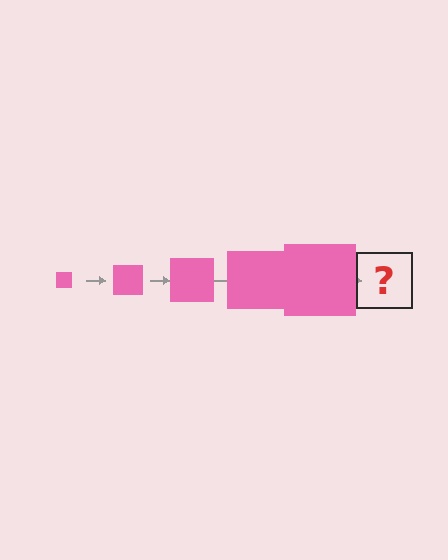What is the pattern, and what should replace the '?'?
The pattern is that the square gets progressively larger each step. The '?' should be a pink square, larger than the previous one.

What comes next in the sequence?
The next element should be a pink square, larger than the previous one.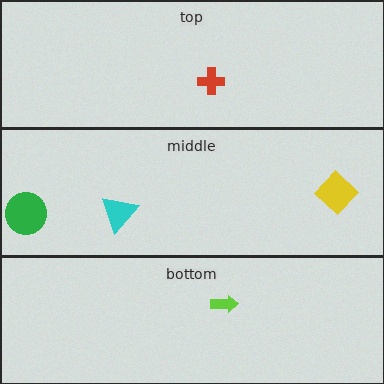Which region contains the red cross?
The top region.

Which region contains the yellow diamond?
The middle region.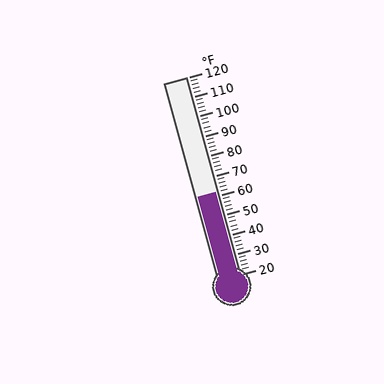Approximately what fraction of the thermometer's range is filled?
The thermometer is filled to approximately 40% of its range.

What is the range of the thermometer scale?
The thermometer scale ranges from 20°F to 120°F.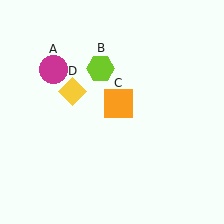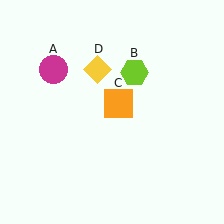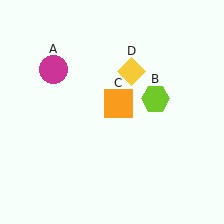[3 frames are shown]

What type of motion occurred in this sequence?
The lime hexagon (object B), yellow diamond (object D) rotated clockwise around the center of the scene.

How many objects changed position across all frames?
2 objects changed position: lime hexagon (object B), yellow diamond (object D).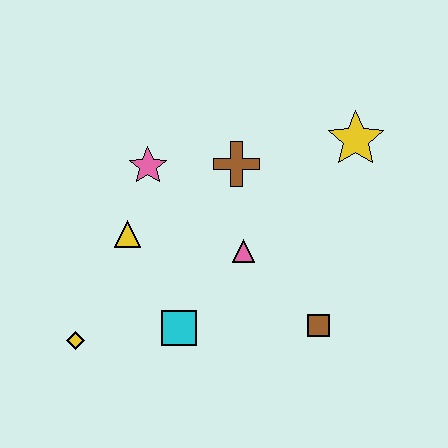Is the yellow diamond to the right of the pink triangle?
No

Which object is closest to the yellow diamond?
The cyan square is closest to the yellow diamond.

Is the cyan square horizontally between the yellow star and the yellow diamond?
Yes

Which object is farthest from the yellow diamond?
The yellow star is farthest from the yellow diamond.